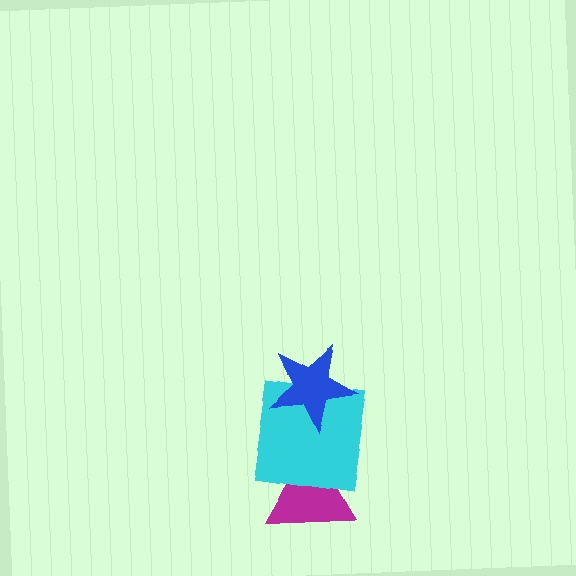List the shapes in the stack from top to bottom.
From top to bottom: the blue star, the cyan square, the magenta triangle.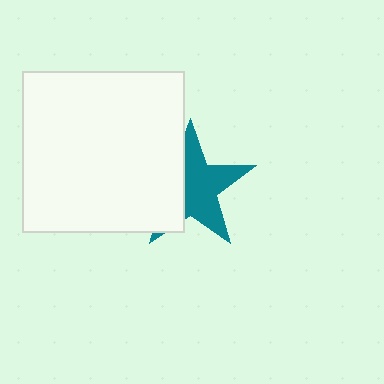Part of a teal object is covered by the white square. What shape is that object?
It is a star.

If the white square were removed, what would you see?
You would see the complete teal star.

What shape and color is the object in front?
The object in front is a white square.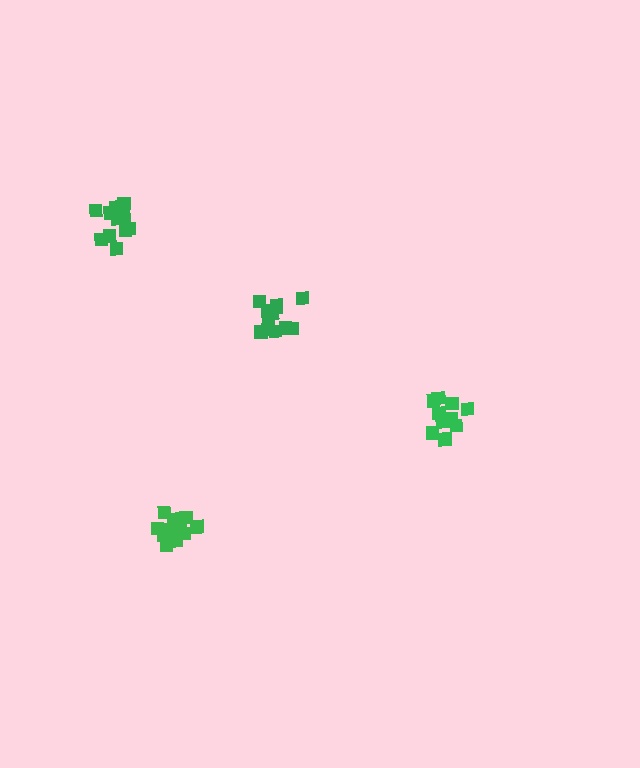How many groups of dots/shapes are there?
There are 4 groups.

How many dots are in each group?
Group 1: 13 dots, Group 2: 12 dots, Group 3: 14 dots, Group 4: 10 dots (49 total).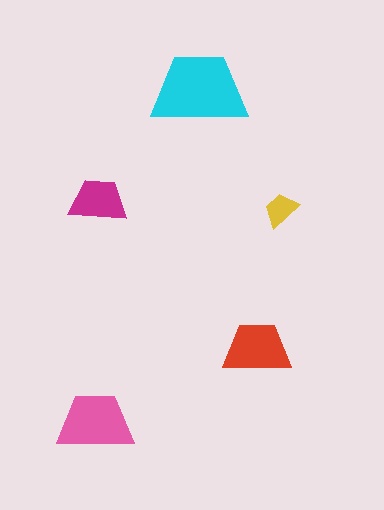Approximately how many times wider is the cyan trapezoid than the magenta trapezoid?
About 1.5 times wider.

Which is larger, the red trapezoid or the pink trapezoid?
The pink one.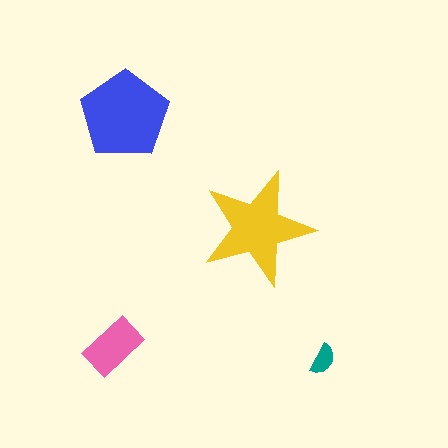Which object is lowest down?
The teal semicircle is bottommost.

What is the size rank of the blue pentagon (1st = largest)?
1st.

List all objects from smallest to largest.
The teal semicircle, the pink rectangle, the yellow star, the blue pentagon.